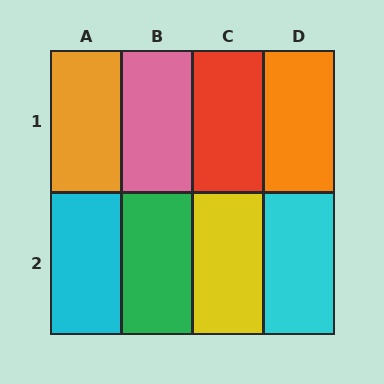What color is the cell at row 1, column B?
Pink.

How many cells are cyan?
2 cells are cyan.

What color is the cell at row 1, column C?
Red.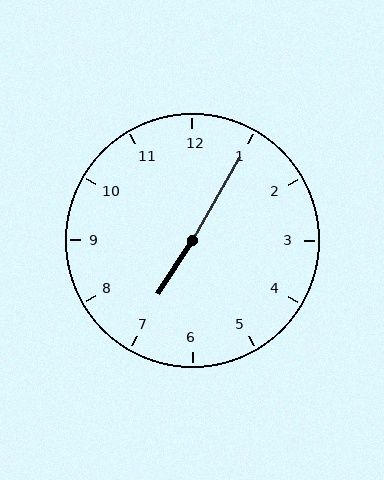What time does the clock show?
7:05.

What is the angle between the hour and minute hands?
Approximately 178 degrees.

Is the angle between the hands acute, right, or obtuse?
It is obtuse.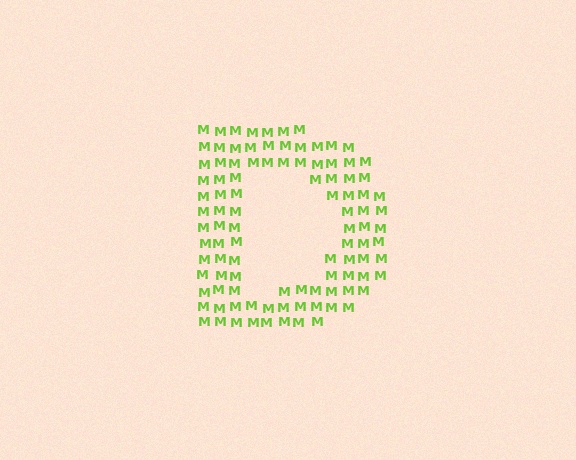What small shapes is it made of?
It is made of small letter M's.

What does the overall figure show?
The overall figure shows the letter D.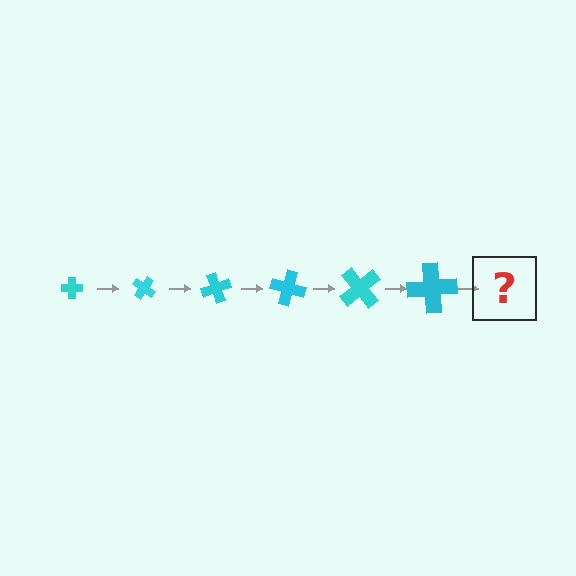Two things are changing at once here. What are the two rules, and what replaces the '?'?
The two rules are that the cross grows larger each step and it rotates 35 degrees each step. The '?' should be a cross, larger than the previous one and rotated 210 degrees from the start.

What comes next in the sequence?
The next element should be a cross, larger than the previous one and rotated 210 degrees from the start.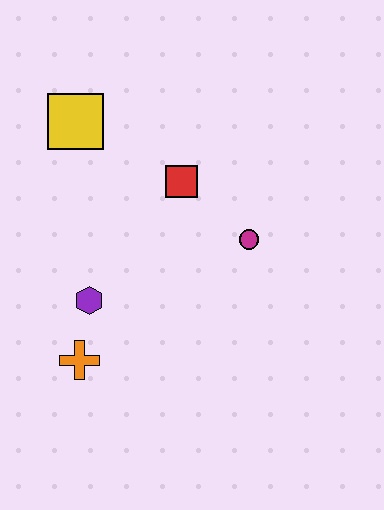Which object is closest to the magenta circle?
The red square is closest to the magenta circle.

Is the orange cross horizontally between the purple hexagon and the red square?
No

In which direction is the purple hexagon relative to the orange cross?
The purple hexagon is above the orange cross.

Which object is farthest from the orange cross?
The yellow square is farthest from the orange cross.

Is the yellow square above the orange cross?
Yes